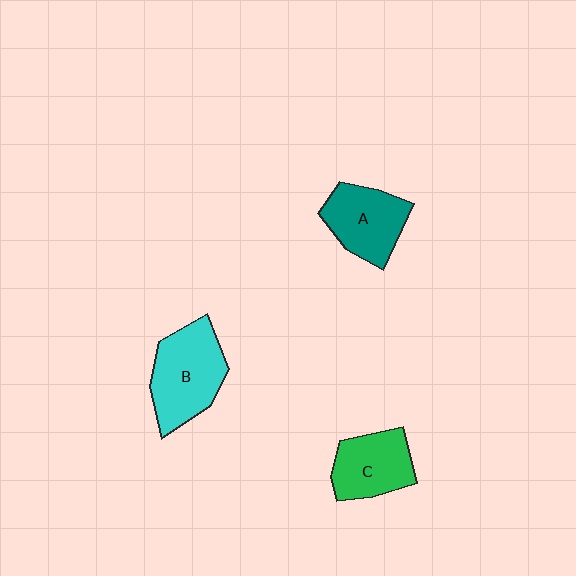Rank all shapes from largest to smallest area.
From largest to smallest: B (cyan), A (teal), C (green).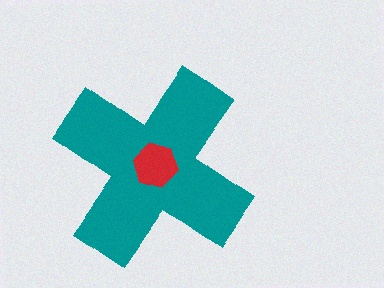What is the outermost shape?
The teal cross.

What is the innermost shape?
The red hexagon.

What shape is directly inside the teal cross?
The red hexagon.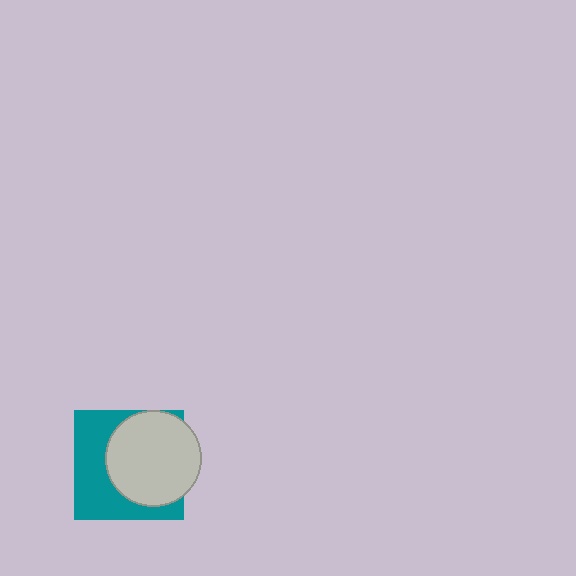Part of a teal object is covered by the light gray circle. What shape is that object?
It is a square.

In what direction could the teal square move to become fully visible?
The teal square could move left. That would shift it out from behind the light gray circle entirely.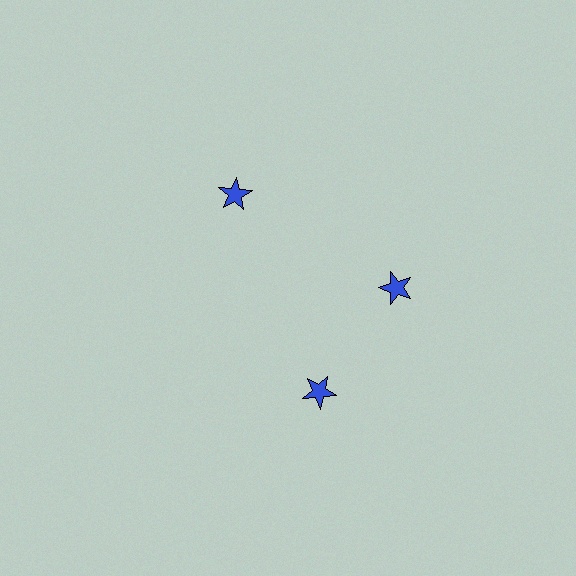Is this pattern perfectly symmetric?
No. The 3 blue stars are arranged in a ring, but one element near the 7 o'clock position is rotated out of alignment along the ring, breaking the 3-fold rotational symmetry.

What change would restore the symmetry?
The symmetry would be restored by rotating it back into even spacing with its neighbors so that all 3 stars sit at equal angles and equal distance from the center.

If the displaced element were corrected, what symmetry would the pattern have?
It would have 3-fold rotational symmetry — the pattern would map onto itself every 120 degrees.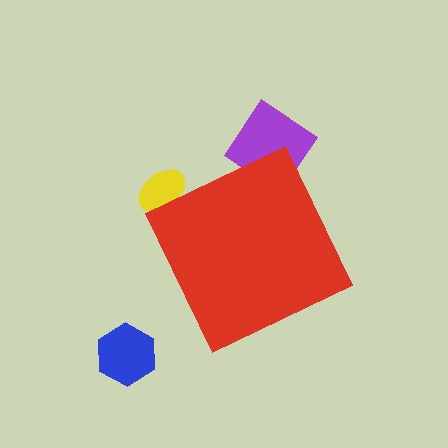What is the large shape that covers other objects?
A red diamond.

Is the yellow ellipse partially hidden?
Yes, the yellow ellipse is partially hidden behind the red diamond.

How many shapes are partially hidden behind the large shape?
2 shapes are partially hidden.